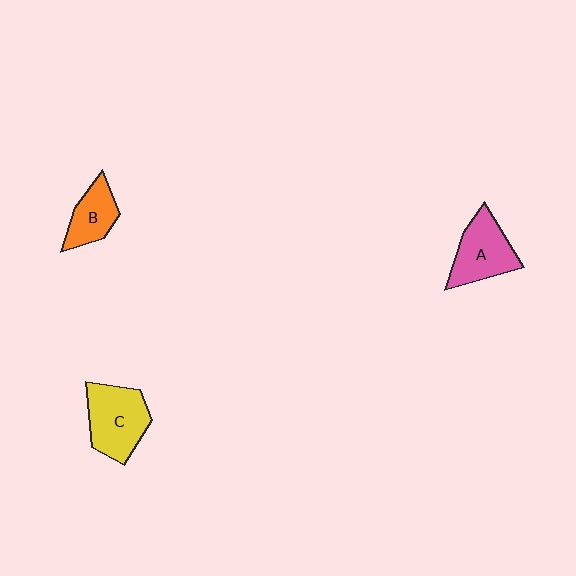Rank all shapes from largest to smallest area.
From largest to smallest: C (yellow), A (pink), B (orange).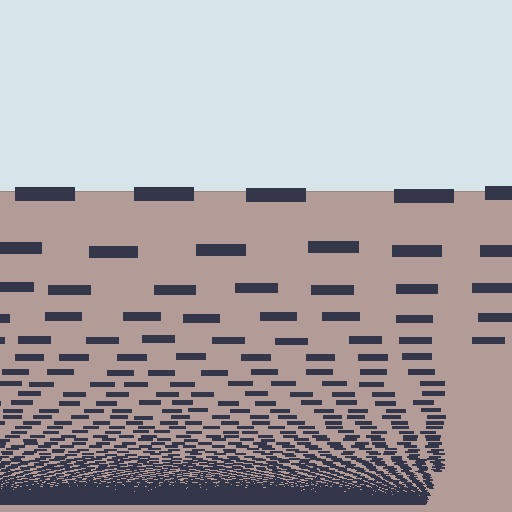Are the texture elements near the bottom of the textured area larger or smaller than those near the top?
Smaller. The gradient is inverted — elements near the bottom are smaller and denser.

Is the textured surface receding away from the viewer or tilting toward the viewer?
The surface appears to tilt toward the viewer. Texture elements get larger and sparser toward the top.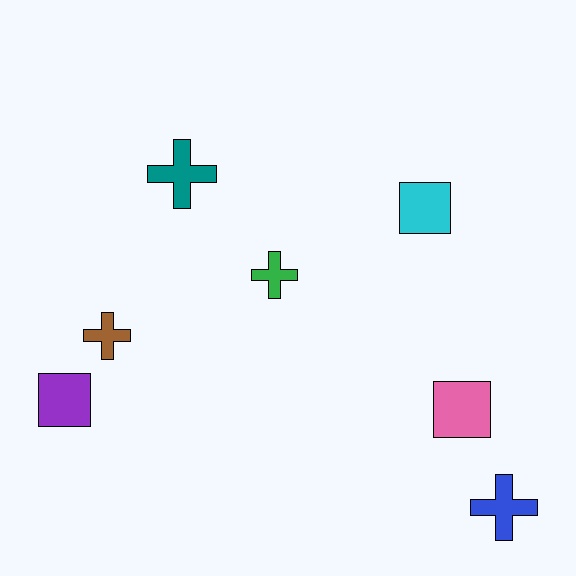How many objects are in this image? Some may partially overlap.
There are 7 objects.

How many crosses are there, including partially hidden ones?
There are 4 crosses.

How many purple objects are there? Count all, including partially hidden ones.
There is 1 purple object.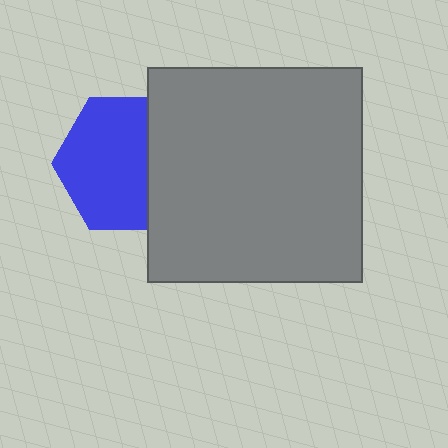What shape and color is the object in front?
The object in front is a gray square.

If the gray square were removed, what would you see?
You would see the complete blue hexagon.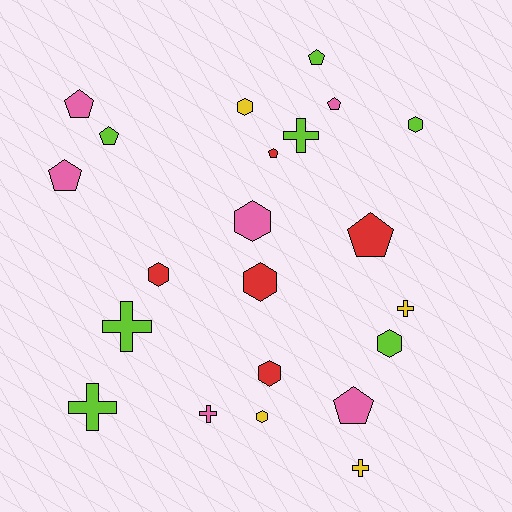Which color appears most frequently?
Lime, with 7 objects.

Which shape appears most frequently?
Pentagon, with 8 objects.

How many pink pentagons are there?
There are 4 pink pentagons.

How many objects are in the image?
There are 22 objects.